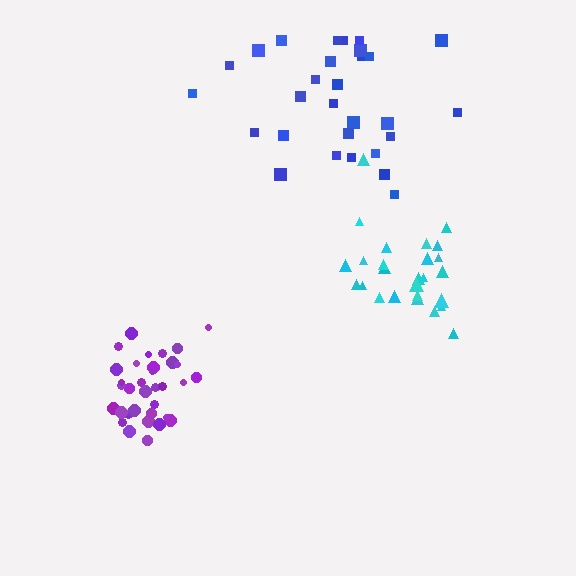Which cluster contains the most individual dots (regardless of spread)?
Purple (34).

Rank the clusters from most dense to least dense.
purple, cyan, blue.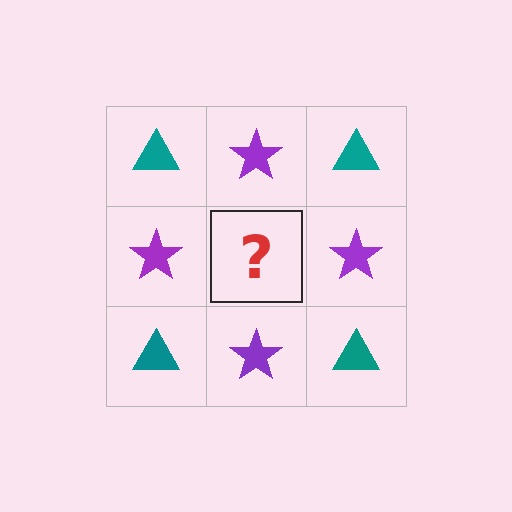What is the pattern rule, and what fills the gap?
The rule is that it alternates teal triangle and purple star in a checkerboard pattern. The gap should be filled with a teal triangle.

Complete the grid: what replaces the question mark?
The question mark should be replaced with a teal triangle.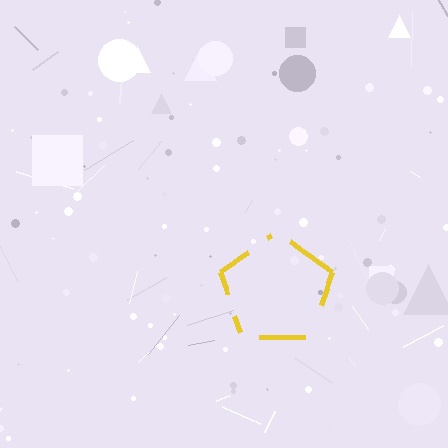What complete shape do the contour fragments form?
The contour fragments form a pentagon.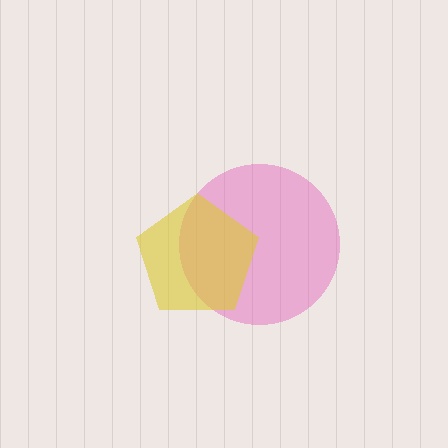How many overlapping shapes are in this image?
There are 2 overlapping shapes in the image.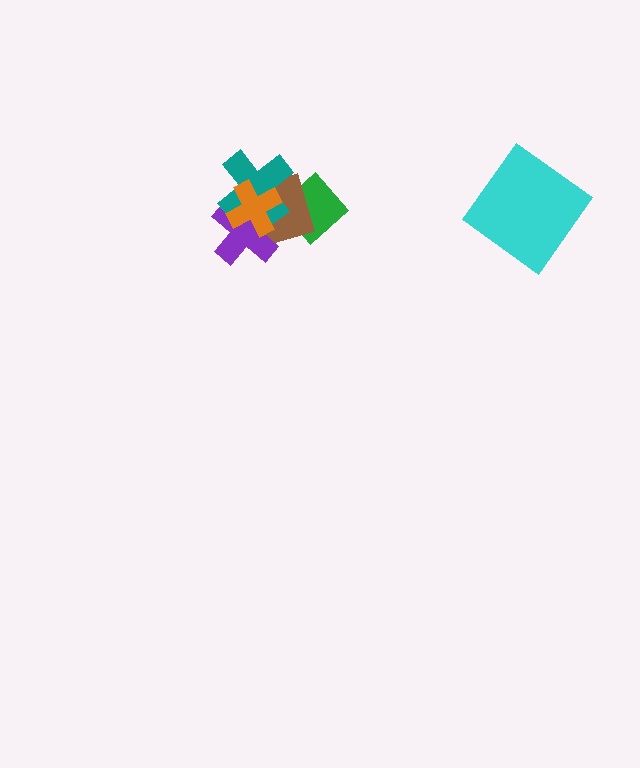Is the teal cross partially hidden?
Yes, it is partially covered by another shape.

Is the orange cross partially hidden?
No, no other shape covers it.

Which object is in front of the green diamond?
The brown diamond is in front of the green diamond.